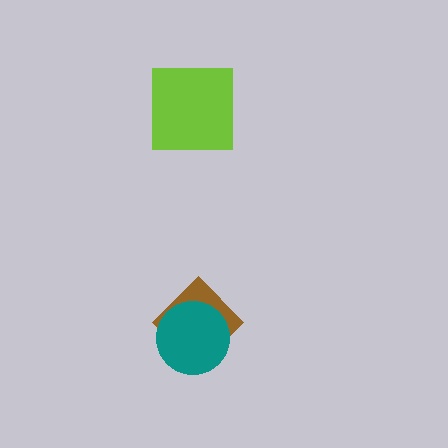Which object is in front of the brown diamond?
The teal circle is in front of the brown diamond.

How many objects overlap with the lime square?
0 objects overlap with the lime square.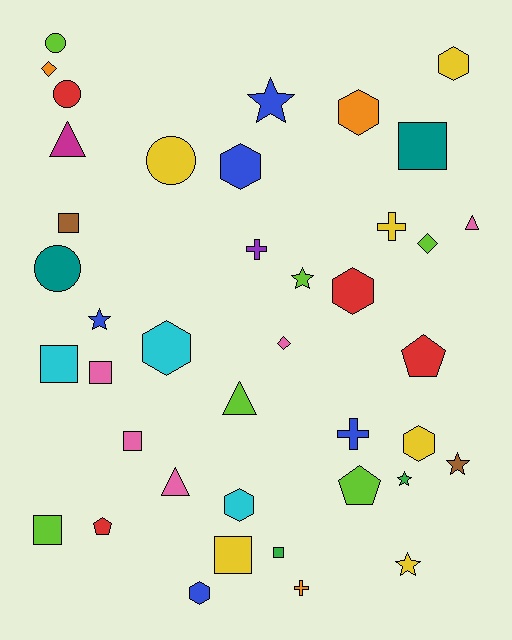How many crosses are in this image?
There are 4 crosses.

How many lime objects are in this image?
There are 6 lime objects.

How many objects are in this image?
There are 40 objects.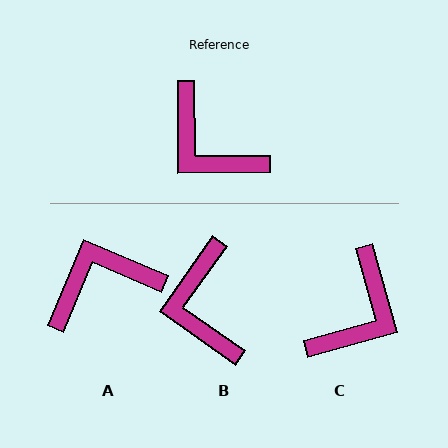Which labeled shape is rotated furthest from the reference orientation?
A, about 113 degrees away.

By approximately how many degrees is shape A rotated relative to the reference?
Approximately 113 degrees clockwise.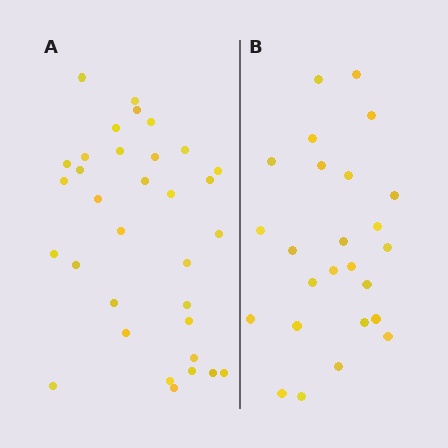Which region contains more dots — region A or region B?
Region A (the left region) has more dots.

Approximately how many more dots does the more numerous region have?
Region A has roughly 8 or so more dots than region B.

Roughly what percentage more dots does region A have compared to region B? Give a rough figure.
About 30% more.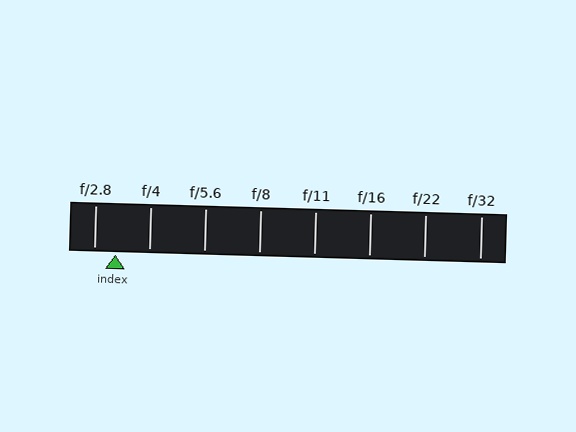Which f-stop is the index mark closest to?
The index mark is closest to f/2.8.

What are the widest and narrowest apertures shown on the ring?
The widest aperture shown is f/2.8 and the narrowest is f/32.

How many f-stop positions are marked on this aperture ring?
There are 8 f-stop positions marked.